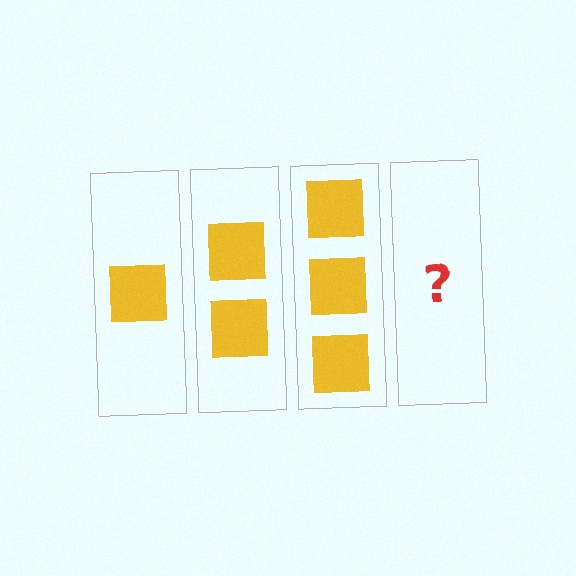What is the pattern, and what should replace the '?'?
The pattern is that each step adds one more square. The '?' should be 4 squares.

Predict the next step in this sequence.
The next step is 4 squares.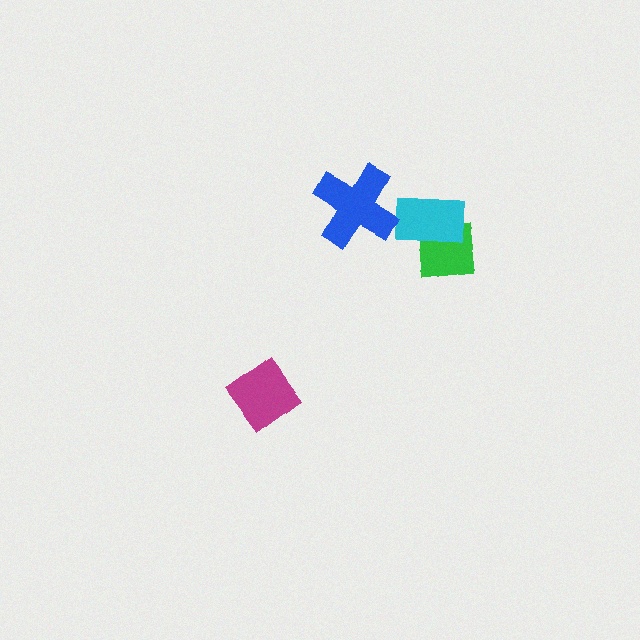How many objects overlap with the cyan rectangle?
1 object overlaps with the cyan rectangle.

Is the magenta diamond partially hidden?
No, no other shape covers it.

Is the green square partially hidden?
Yes, it is partially covered by another shape.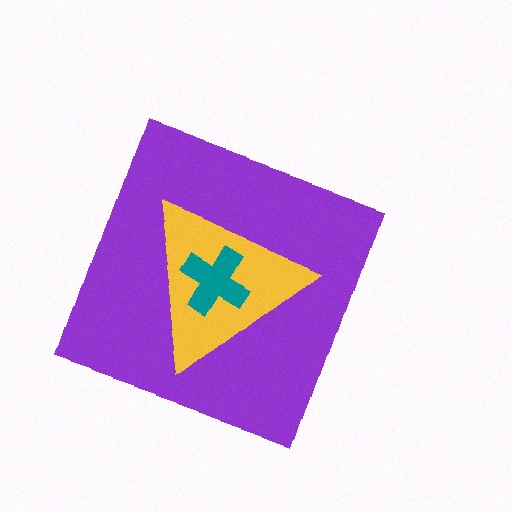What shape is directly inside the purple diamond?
The yellow triangle.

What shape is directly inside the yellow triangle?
The teal cross.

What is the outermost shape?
The purple diamond.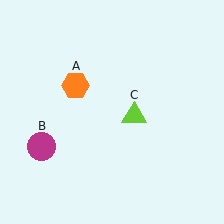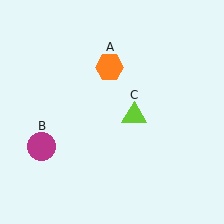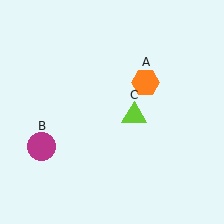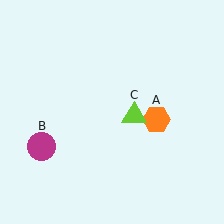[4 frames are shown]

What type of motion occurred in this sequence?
The orange hexagon (object A) rotated clockwise around the center of the scene.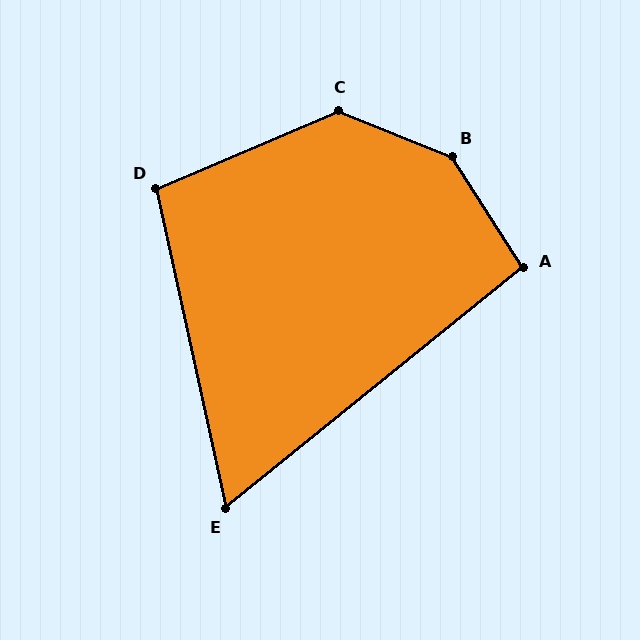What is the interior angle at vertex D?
Approximately 101 degrees (obtuse).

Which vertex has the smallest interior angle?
E, at approximately 63 degrees.